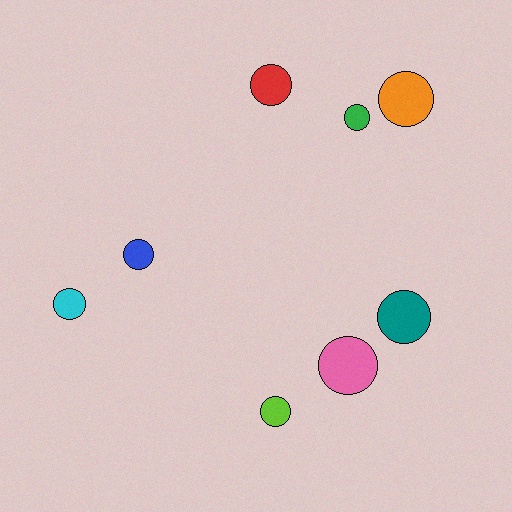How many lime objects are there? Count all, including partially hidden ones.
There is 1 lime object.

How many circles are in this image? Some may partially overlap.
There are 8 circles.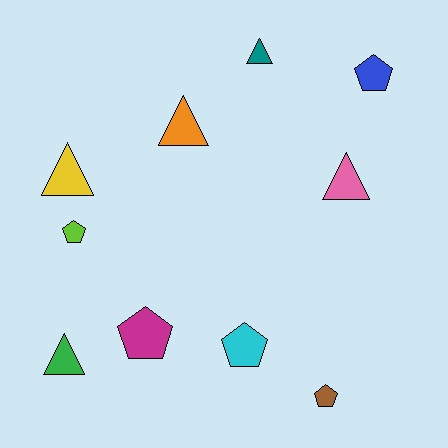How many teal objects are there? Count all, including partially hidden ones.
There is 1 teal object.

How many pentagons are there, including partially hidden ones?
There are 5 pentagons.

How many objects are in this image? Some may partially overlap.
There are 10 objects.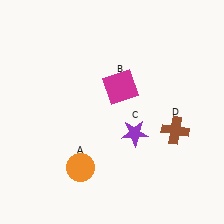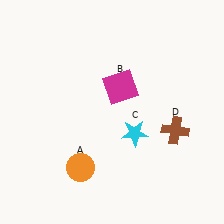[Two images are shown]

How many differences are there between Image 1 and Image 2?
There is 1 difference between the two images.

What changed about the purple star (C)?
In Image 1, C is purple. In Image 2, it changed to cyan.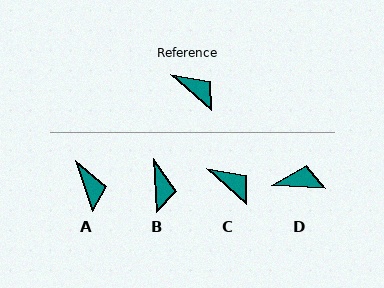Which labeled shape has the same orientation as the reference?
C.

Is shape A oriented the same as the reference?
No, it is off by about 31 degrees.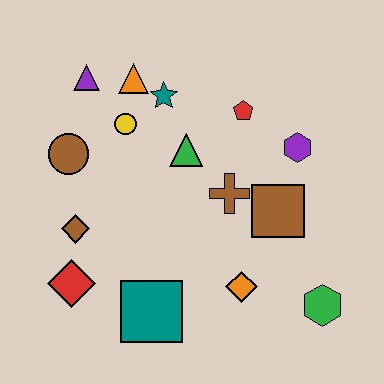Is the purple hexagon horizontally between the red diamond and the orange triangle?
No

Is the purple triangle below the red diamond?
No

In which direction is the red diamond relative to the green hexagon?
The red diamond is to the left of the green hexagon.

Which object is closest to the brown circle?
The yellow circle is closest to the brown circle.